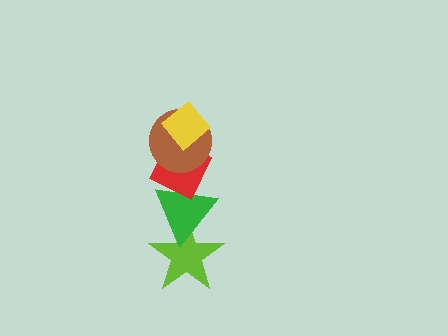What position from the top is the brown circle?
The brown circle is 2nd from the top.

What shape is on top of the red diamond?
The brown circle is on top of the red diamond.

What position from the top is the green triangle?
The green triangle is 4th from the top.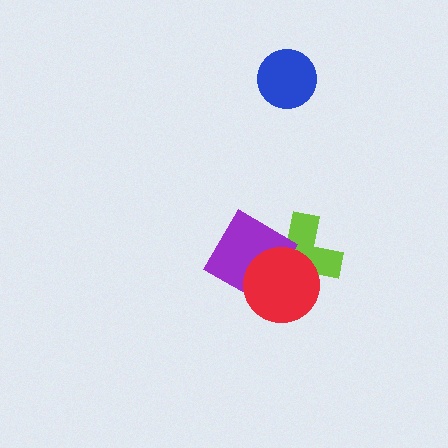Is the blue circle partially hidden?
No, no other shape covers it.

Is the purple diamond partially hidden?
Yes, it is partially covered by another shape.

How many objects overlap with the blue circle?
0 objects overlap with the blue circle.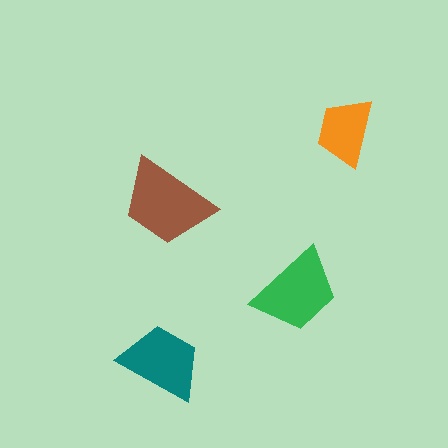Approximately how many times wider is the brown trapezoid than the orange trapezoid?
About 1.5 times wider.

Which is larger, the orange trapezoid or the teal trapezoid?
The teal one.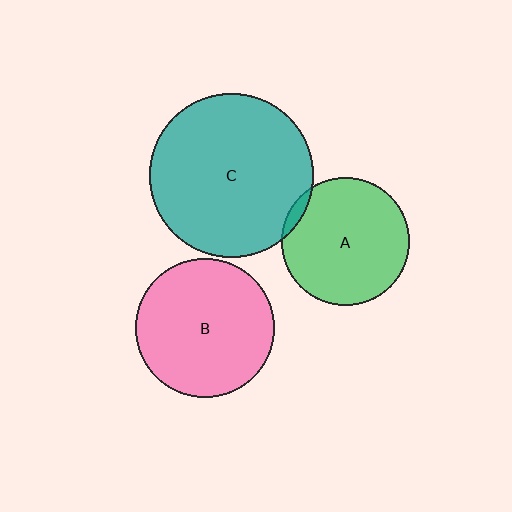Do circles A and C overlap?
Yes.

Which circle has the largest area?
Circle C (teal).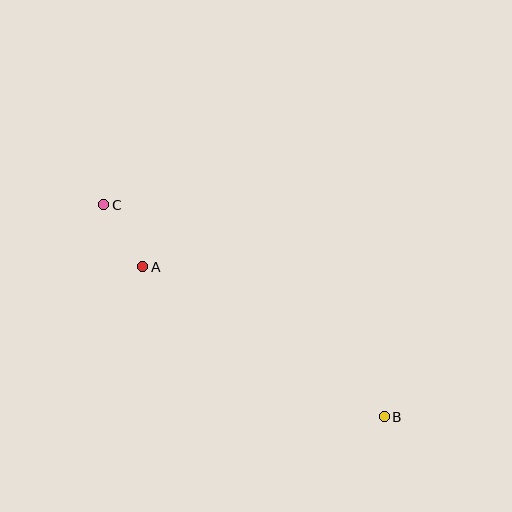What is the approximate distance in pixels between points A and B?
The distance between A and B is approximately 284 pixels.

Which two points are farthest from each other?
Points B and C are farthest from each other.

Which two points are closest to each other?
Points A and C are closest to each other.